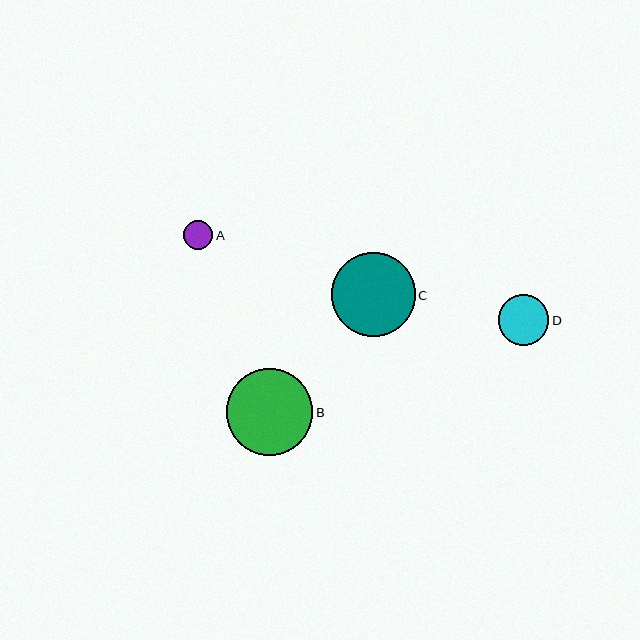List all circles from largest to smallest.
From largest to smallest: B, C, D, A.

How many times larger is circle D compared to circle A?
Circle D is approximately 1.7 times the size of circle A.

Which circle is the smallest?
Circle A is the smallest with a size of approximately 29 pixels.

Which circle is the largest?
Circle B is the largest with a size of approximately 86 pixels.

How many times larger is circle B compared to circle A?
Circle B is approximately 3.0 times the size of circle A.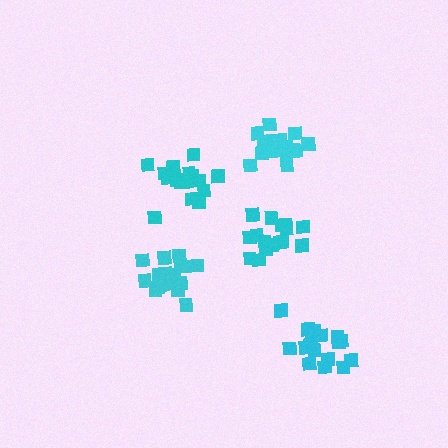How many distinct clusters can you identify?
There are 5 distinct clusters.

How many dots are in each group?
Group 1: 19 dots, Group 2: 19 dots, Group 3: 16 dots, Group 4: 17 dots, Group 5: 19 dots (90 total).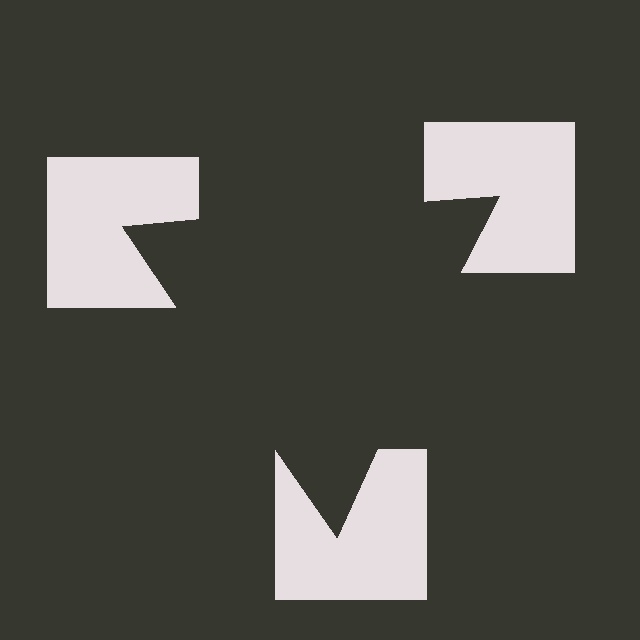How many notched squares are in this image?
There are 3 — one at each vertex of the illusory triangle.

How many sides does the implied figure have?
3 sides.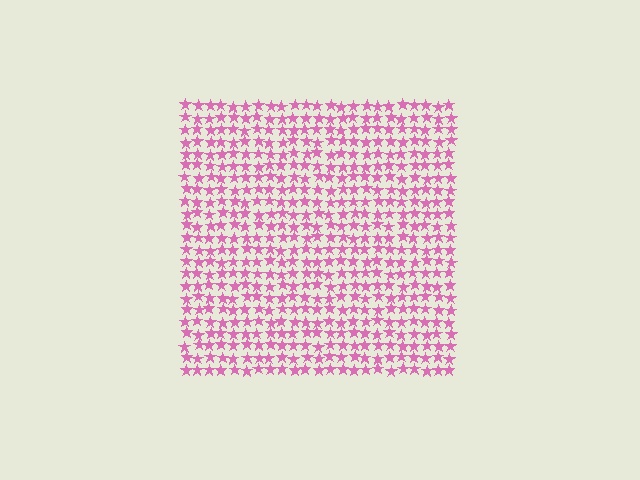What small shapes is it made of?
It is made of small stars.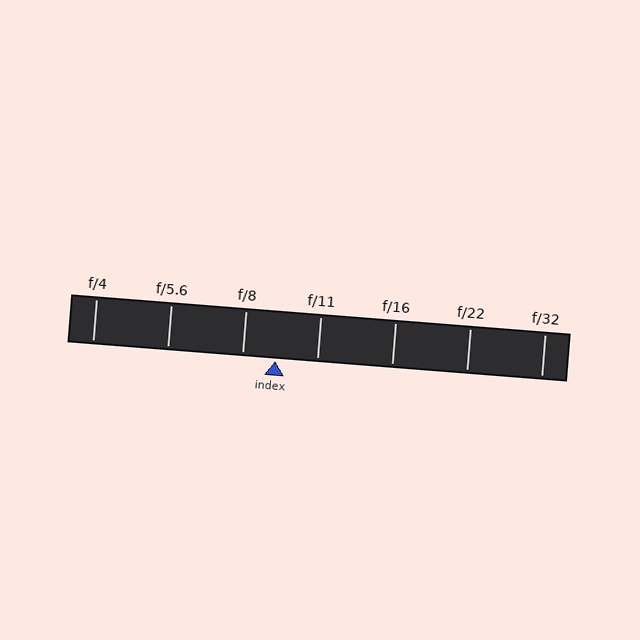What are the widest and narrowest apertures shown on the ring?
The widest aperture shown is f/4 and the narrowest is f/32.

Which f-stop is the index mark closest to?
The index mark is closest to f/8.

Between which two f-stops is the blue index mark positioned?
The index mark is between f/8 and f/11.